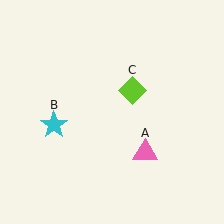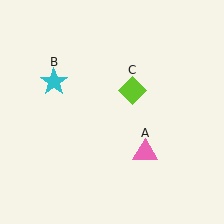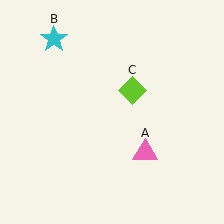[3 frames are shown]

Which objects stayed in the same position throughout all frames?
Pink triangle (object A) and lime diamond (object C) remained stationary.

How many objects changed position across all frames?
1 object changed position: cyan star (object B).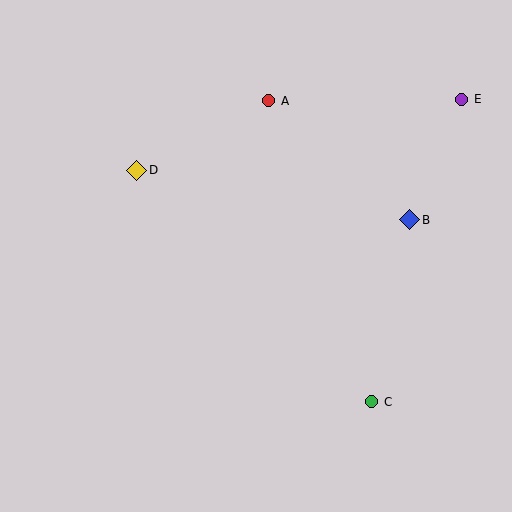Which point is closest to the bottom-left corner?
Point D is closest to the bottom-left corner.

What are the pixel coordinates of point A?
Point A is at (269, 101).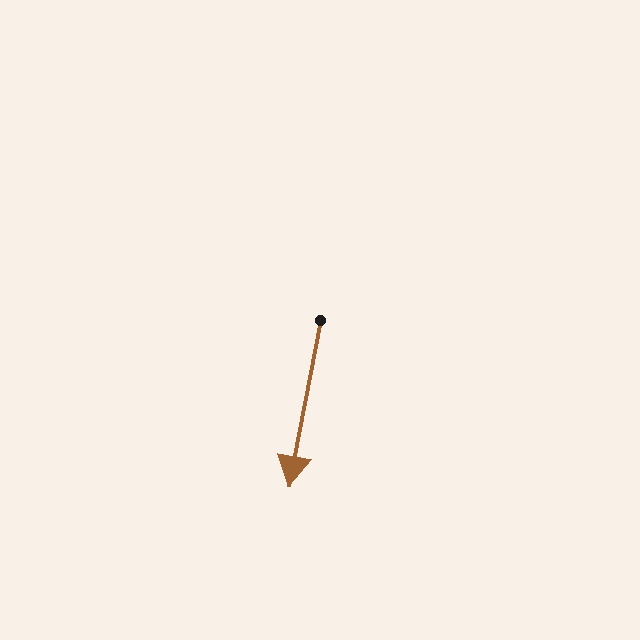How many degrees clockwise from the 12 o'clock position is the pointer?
Approximately 191 degrees.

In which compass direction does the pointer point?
South.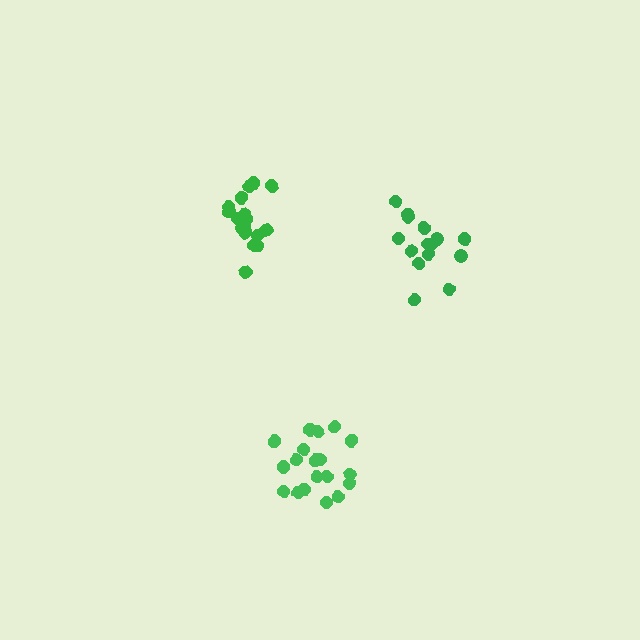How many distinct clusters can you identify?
There are 3 distinct clusters.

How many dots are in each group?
Group 1: 18 dots, Group 2: 15 dots, Group 3: 19 dots (52 total).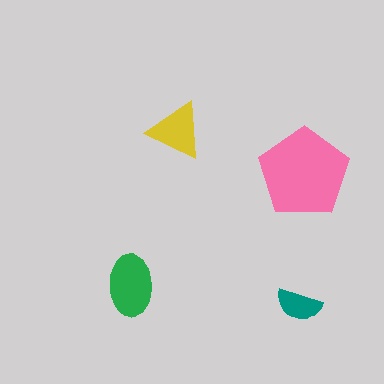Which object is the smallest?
The teal semicircle.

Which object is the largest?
The pink pentagon.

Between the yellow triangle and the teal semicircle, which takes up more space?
The yellow triangle.